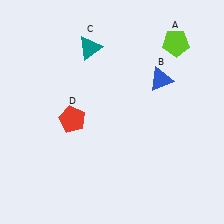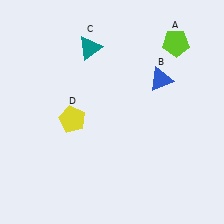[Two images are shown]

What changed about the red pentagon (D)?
In Image 1, D is red. In Image 2, it changed to yellow.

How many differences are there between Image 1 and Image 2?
There is 1 difference between the two images.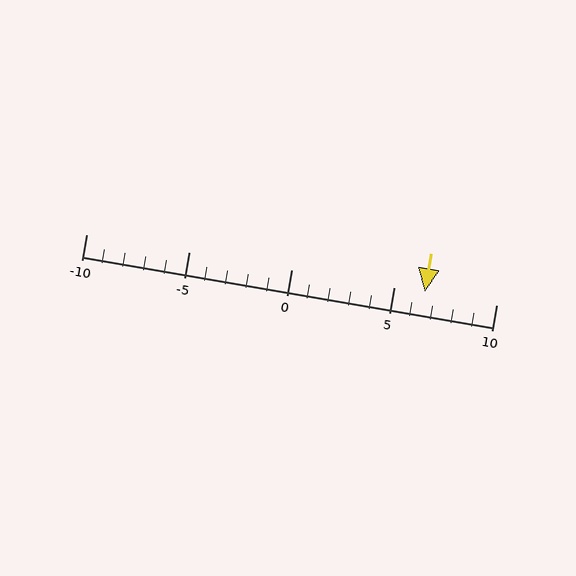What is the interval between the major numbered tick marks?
The major tick marks are spaced 5 units apart.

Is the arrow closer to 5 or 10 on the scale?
The arrow is closer to 5.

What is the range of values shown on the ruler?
The ruler shows values from -10 to 10.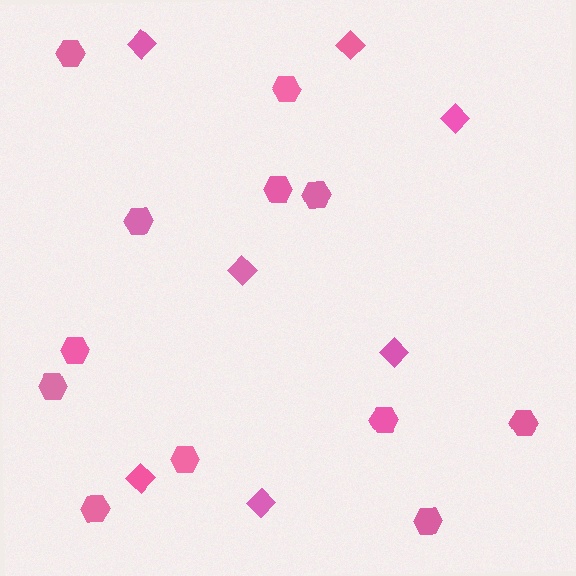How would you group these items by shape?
There are 2 groups: one group of diamonds (7) and one group of hexagons (12).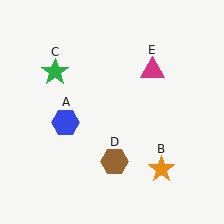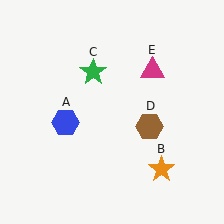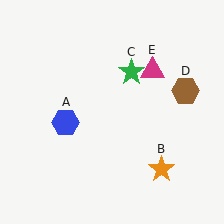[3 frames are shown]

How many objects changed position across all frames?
2 objects changed position: green star (object C), brown hexagon (object D).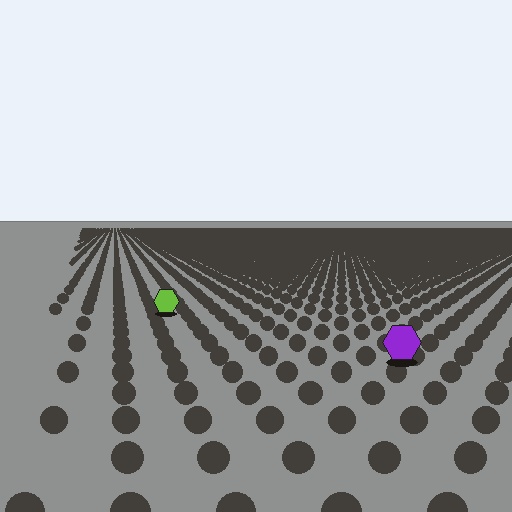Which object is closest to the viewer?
The purple hexagon is closest. The texture marks near it are larger and more spread out.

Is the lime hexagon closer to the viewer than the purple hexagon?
No. The purple hexagon is closer — you can tell from the texture gradient: the ground texture is coarser near it.